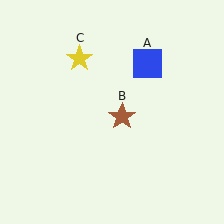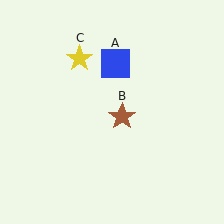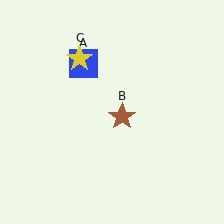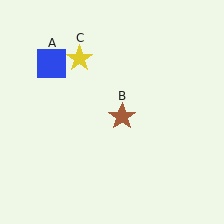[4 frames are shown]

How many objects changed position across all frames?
1 object changed position: blue square (object A).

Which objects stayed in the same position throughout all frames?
Brown star (object B) and yellow star (object C) remained stationary.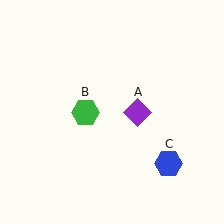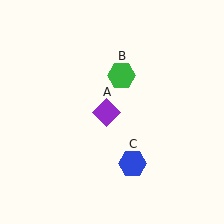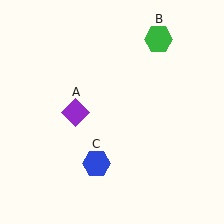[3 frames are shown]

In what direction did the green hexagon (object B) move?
The green hexagon (object B) moved up and to the right.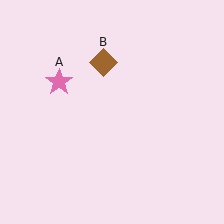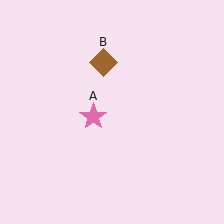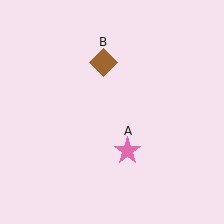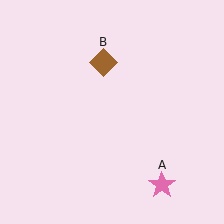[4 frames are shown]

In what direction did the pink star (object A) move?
The pink star (object A) moved down and to the right.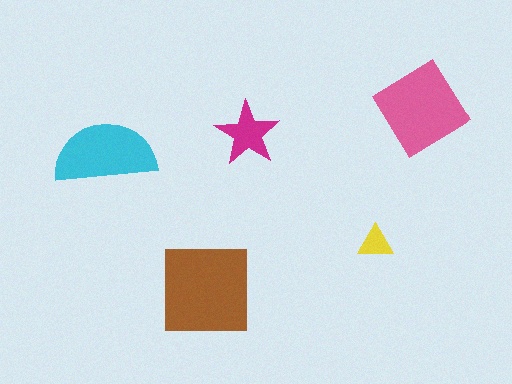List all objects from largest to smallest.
The brown square, the pink diamond, the cyan semicircle, the magenta star, the yellow triangle.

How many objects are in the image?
There are 5 objects in the image.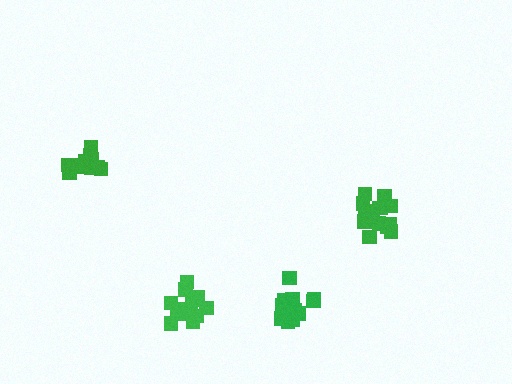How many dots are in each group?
Group 1: 15 dots, Group 2: 14 dots, Group 3: 15 dots, Group 4: 16 dots (60 total).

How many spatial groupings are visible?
There are 4 spatial groupings.